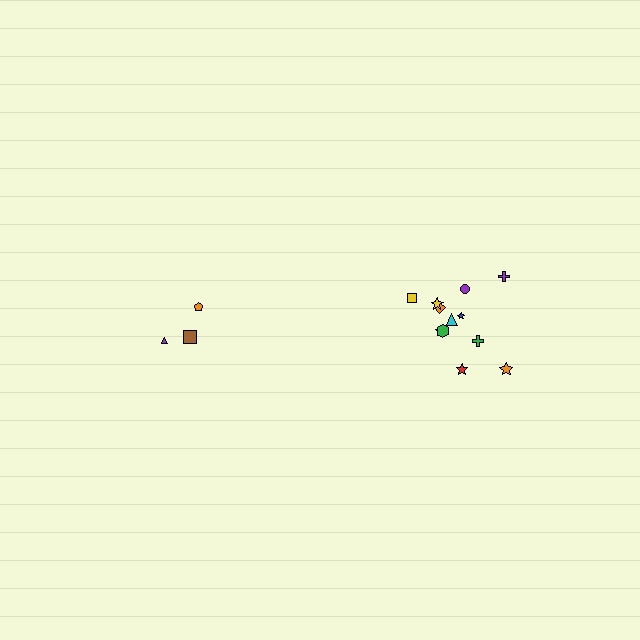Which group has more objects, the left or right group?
The right group.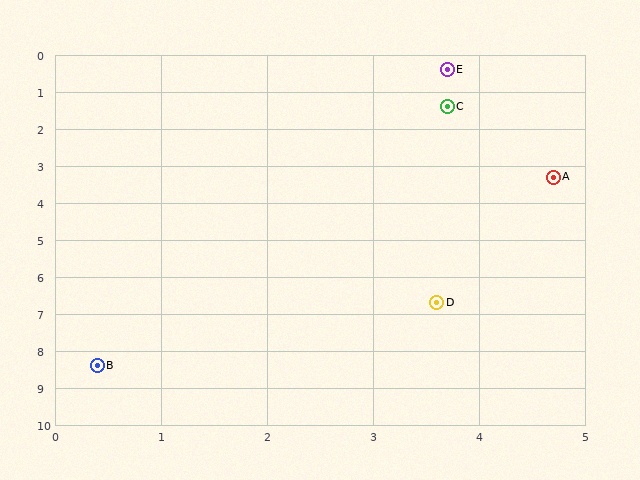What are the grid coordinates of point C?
Point C is at approximately (3.7, 1.4).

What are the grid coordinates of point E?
Point E is at approximately (3.7, 0.4).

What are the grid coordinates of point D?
Point D is at approximately (3.6, 6.7).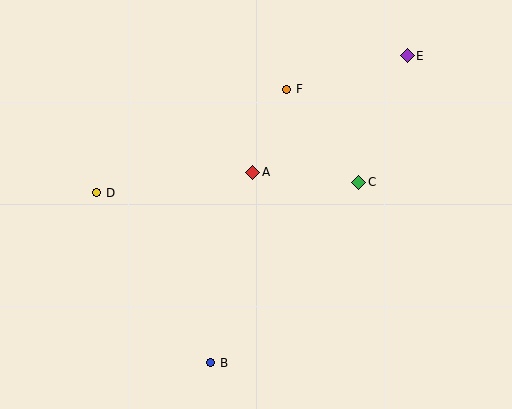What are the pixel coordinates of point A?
Point A is at (253, 172).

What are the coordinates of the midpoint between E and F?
The midpoint between E and F is at (347, 73).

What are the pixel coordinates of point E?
Point E is at (407, 56).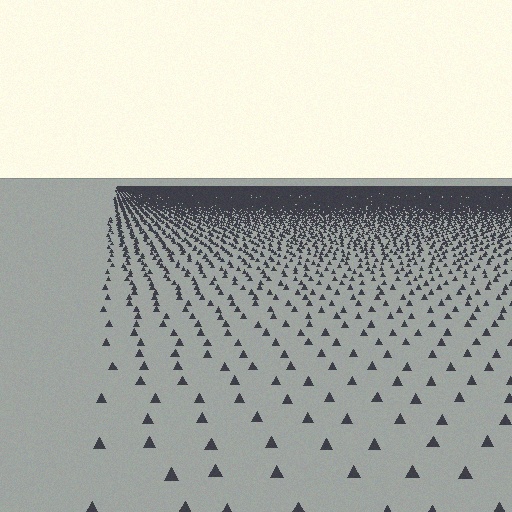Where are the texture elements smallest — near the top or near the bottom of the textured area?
Near the top.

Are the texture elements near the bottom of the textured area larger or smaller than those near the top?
Larger. Near the bottom, elements are closer to the viewer and appear at a bigger on-screen size.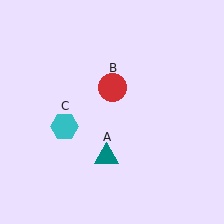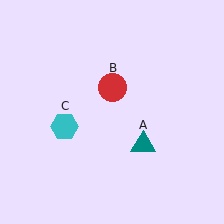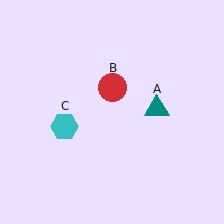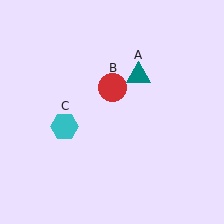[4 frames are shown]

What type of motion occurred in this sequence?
The teal triangle (object A) rotated counterclockwise around the center of the scene.